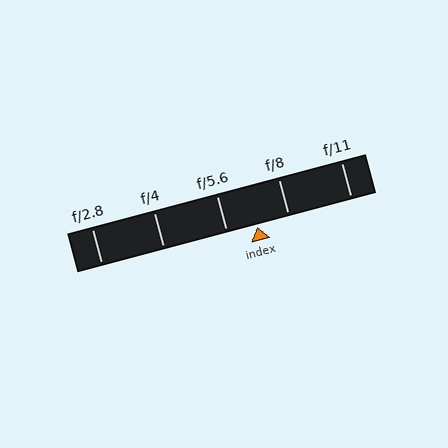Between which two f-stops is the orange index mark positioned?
The index mark is between f/5.6 and f/8.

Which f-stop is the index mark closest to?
The index mark is closest to f/5.6.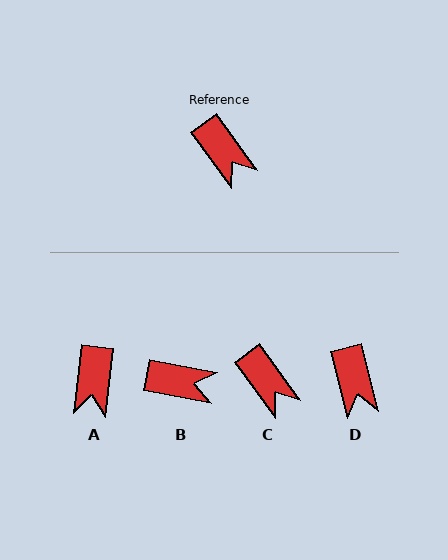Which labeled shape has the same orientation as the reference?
C.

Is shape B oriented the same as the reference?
No, it is off by about 43 degrees.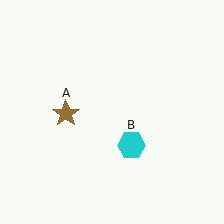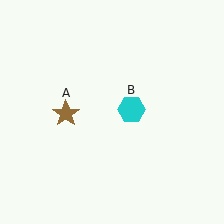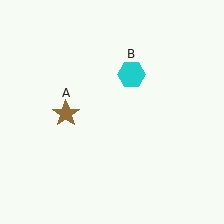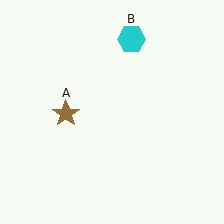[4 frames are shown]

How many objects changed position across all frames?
1 object changed position: cyan hexagon (object B).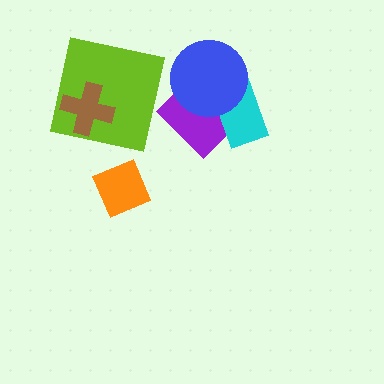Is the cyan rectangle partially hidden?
Yes, it is partially covered by another shape.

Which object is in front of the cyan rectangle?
The blue circle is in front of the cyan rectangle.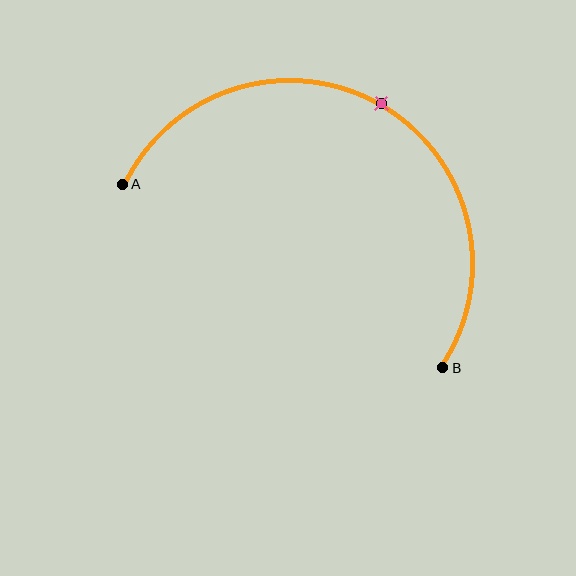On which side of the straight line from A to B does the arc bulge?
The arc bulges above the straight line connecting A and B.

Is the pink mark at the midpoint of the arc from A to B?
Yes. The pink mark lies on the arc at equal arc-length from both A and B — it is the arc midpoint.